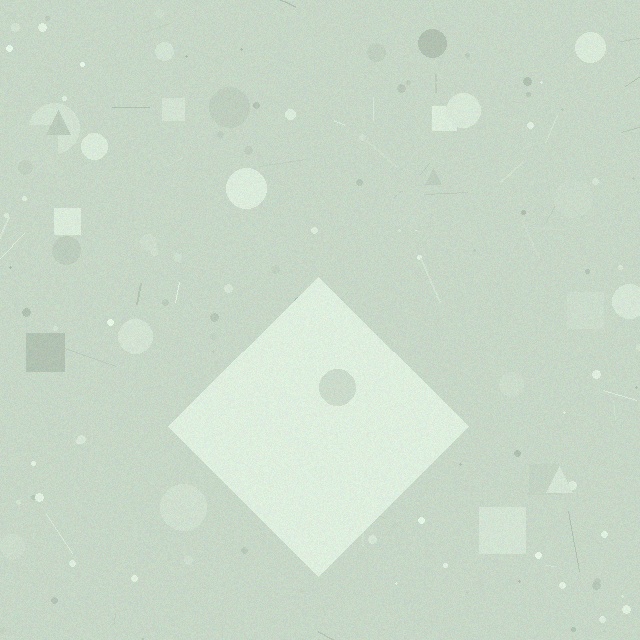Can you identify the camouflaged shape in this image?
The camouflaged shape is a diamond.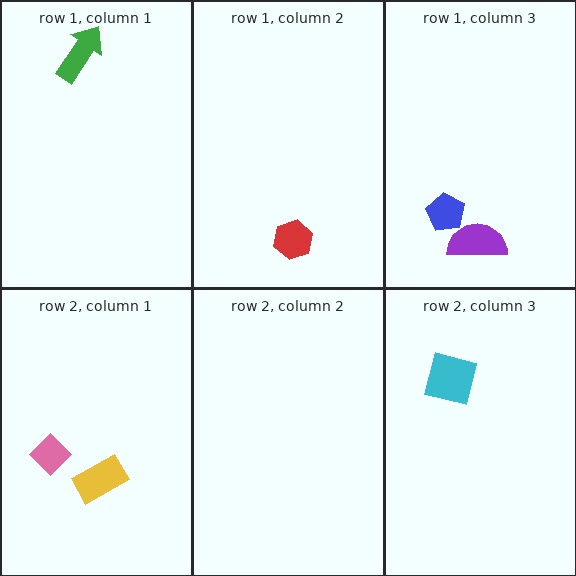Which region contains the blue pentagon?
The row 1, column 3 region.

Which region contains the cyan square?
The row 2, column 3 region.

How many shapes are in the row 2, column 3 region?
1.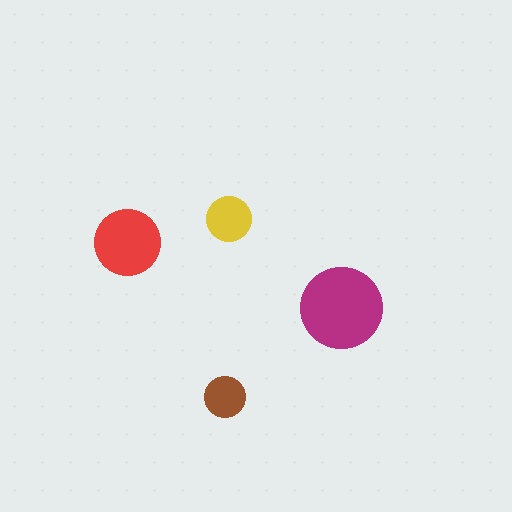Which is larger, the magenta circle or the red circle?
The magenta one.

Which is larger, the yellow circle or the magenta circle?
The magenta one.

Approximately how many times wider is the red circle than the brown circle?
About 1.5 times wider.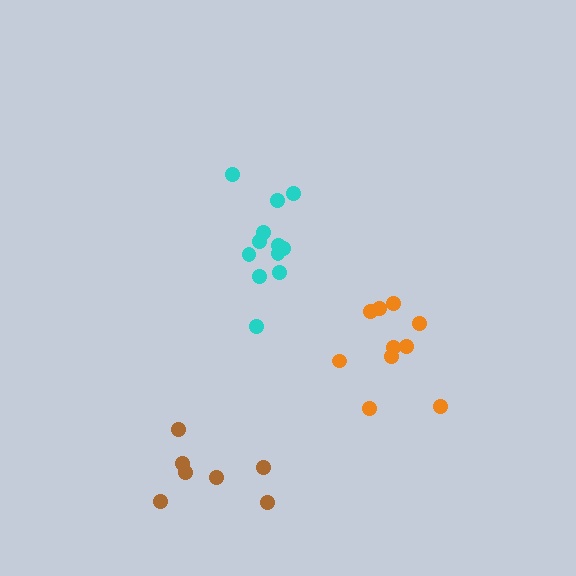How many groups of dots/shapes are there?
There are 3 groups.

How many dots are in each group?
Group 1: 7 dots, Group 2: 13 dots, Group 3: 10 dots (30 total).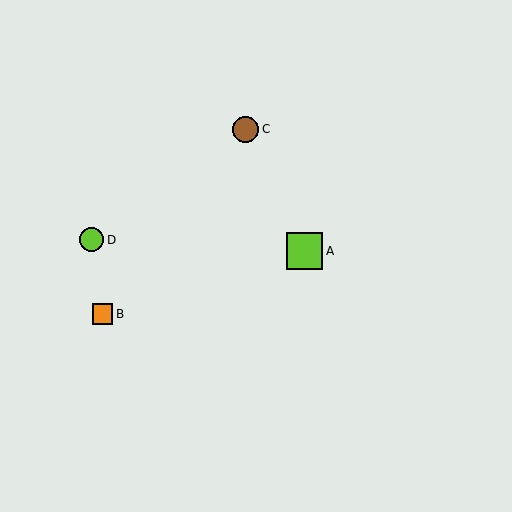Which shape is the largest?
The lime square (labeled A) is the largest.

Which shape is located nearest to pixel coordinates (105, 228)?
The lime circle (labeled D) at (92, 240) is nearest to that location.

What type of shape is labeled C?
Shape C is a brown circle.